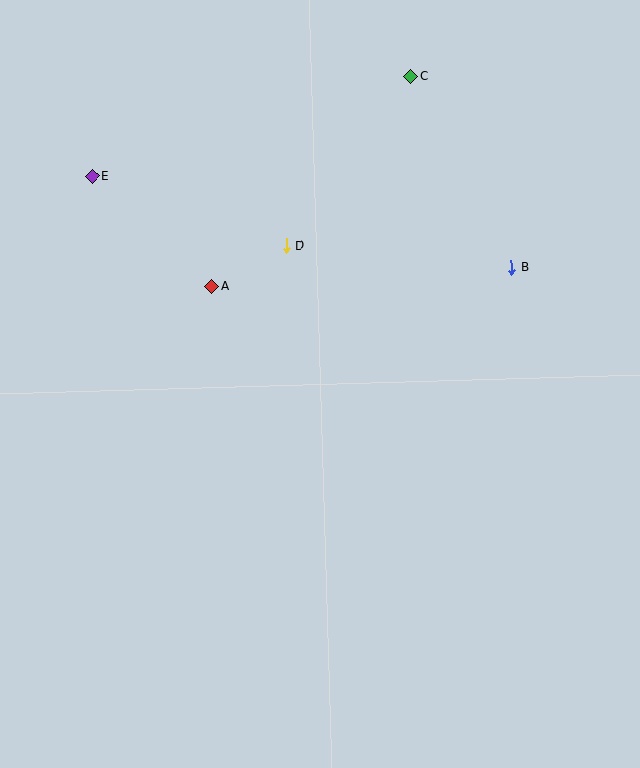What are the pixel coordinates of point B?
Point B is at (512, 268).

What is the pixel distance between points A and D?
The distance between A and D is 85 pixels.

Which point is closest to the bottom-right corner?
Point B is closest to the bottom-right corner.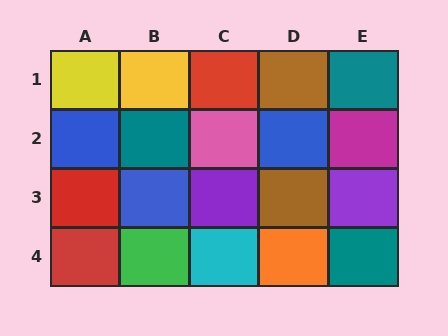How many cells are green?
1 cell is green.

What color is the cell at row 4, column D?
Orange.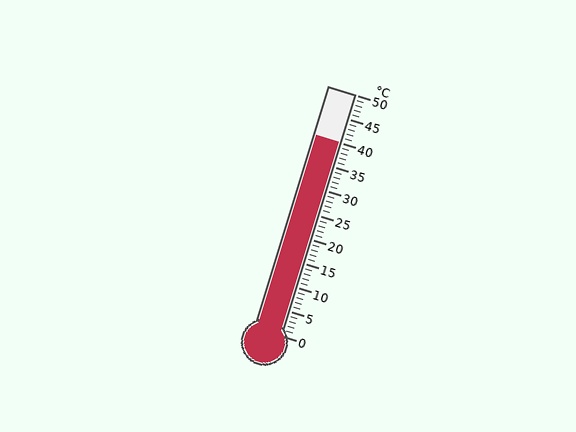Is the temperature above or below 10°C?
The temperature is above 10°C.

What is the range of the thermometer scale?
The thermometer scale ranges from 0°C to 50°C.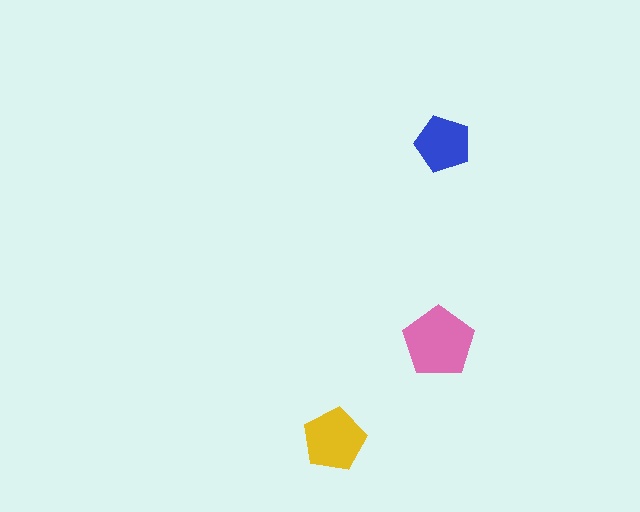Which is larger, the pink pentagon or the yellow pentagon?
The pink one.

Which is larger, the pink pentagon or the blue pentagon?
The pink one.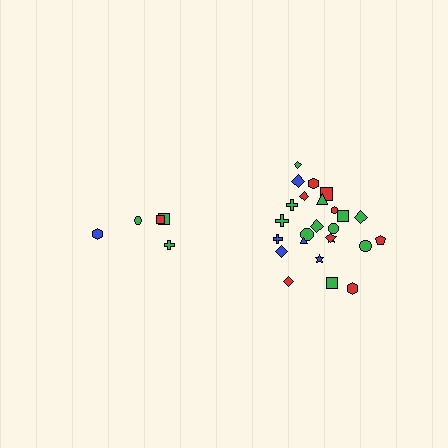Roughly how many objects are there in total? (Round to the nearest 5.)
Roughly 30 objects in total.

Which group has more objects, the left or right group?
The right group.